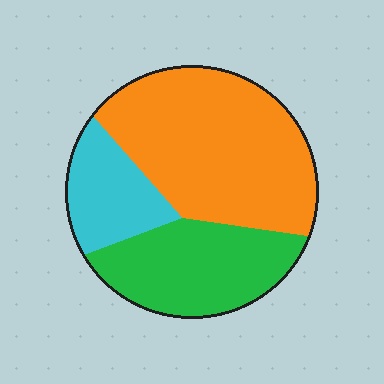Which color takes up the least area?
Cyan, at roughly 20%.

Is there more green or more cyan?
Green.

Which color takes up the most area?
Orange, at roughly 50%.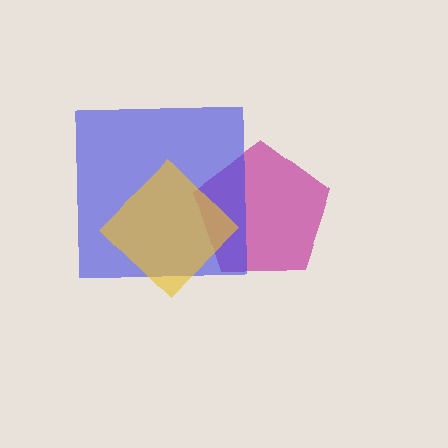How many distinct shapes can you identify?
There are 3 distinct shapes: a magenta pentagon, a blue square, a yellow diamond.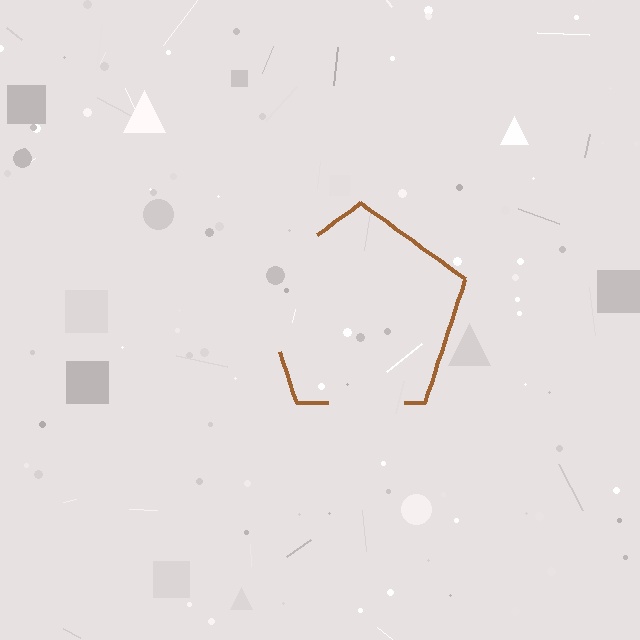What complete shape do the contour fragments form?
The contour fragments form a pentagon.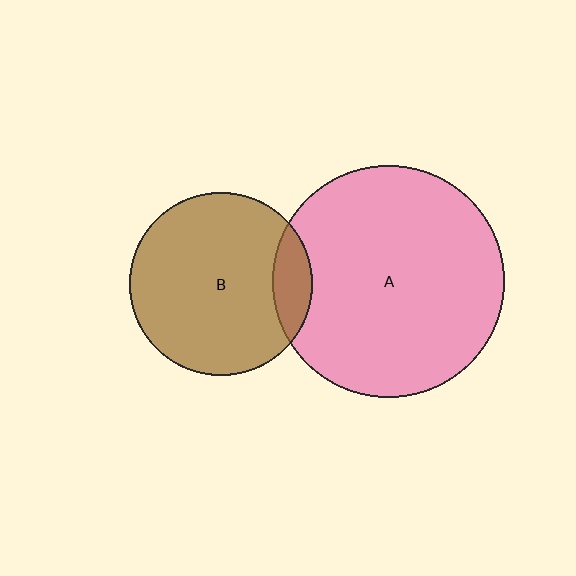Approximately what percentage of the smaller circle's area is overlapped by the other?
Approximately 10%.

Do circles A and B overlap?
Yes.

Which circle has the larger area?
Circle A (pink).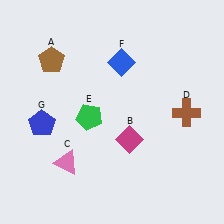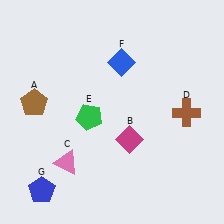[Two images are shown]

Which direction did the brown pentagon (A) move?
The brown pentagon (A) moved down.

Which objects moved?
The objects that moved are: the brown pentagon (A), the blue pentagon (G).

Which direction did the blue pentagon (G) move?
The blue pentagon (G) moved down.